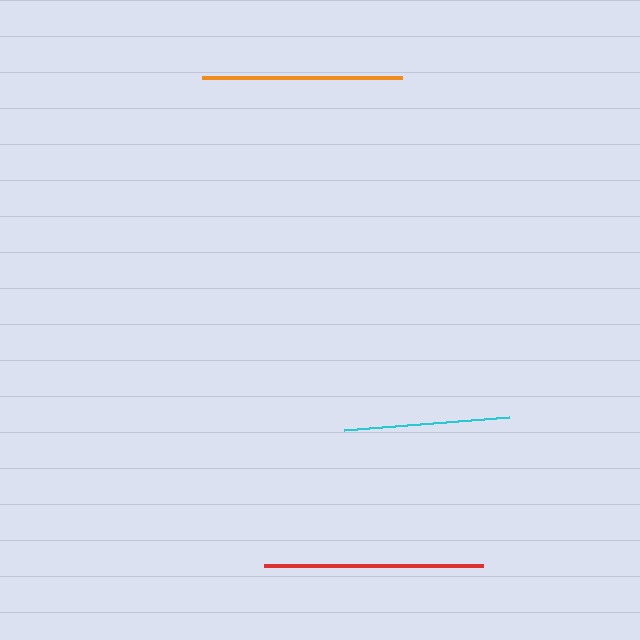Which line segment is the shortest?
The cyan line is the shortest at approximately 166 pixels.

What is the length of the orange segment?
The orange segment is approximately 199 pixels long.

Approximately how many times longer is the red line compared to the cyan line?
The red line is approximately 1.3 times the length of the cyan line.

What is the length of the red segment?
The red segment is approximately 219 pixels long.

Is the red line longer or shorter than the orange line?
The red line is longer than the orange line.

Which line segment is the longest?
The red line is the longest at approximately 219 pixels.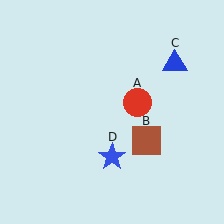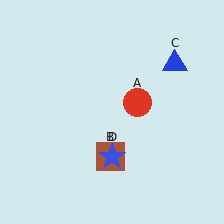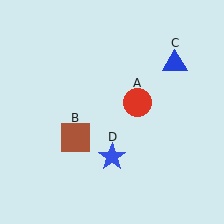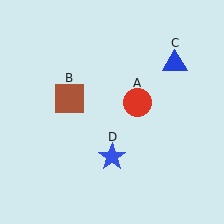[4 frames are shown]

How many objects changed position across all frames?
1 object changed position: brown square (object B).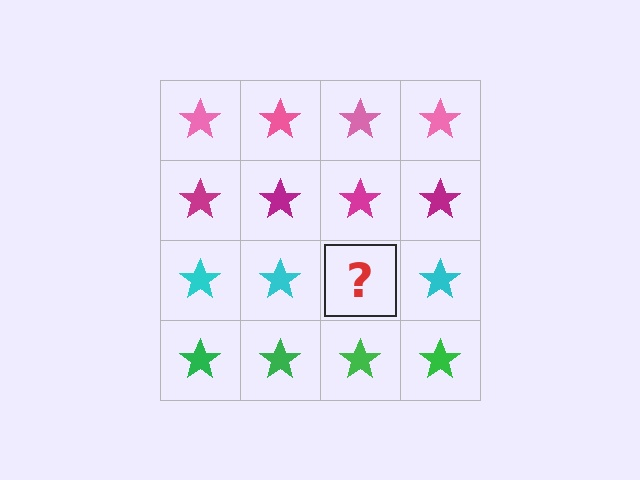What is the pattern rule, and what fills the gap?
The rule is that each row has a consistent color. The gap should be filled with a cyan star.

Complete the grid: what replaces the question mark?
The question mark should be replaced with a cyan star.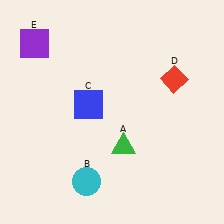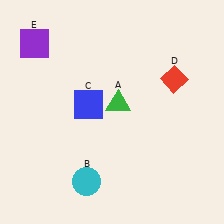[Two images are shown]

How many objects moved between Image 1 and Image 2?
1 object moved between the two images.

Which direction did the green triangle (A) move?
The green triangle (A) moved up.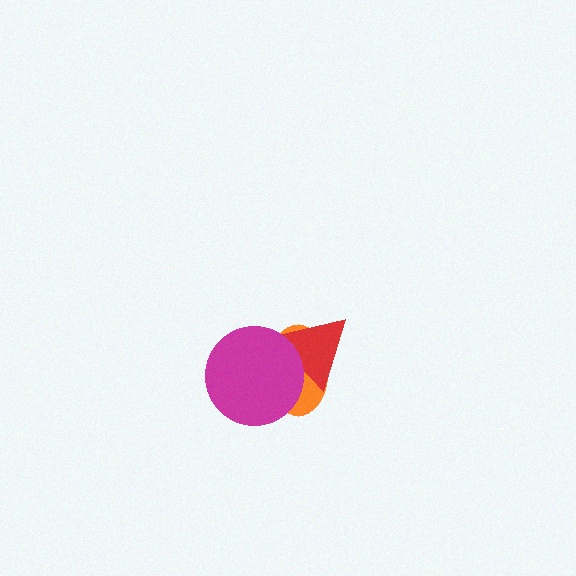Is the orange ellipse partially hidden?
Yes, it is partially covered by another shape.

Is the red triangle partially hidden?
Yes, it is partially covered by another shape.